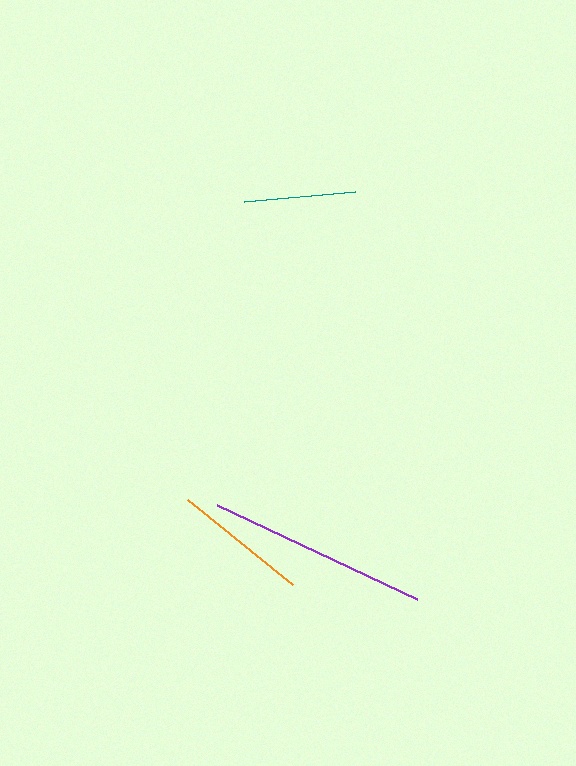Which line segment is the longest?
The purple line is the longest at approximately 221 pixels.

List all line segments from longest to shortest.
From longest to shortest: purple, orange, teal.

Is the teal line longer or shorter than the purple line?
The purple line is longer than the teal line.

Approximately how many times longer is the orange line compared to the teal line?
The orange line is approximately 1.2 times the length of the teal line.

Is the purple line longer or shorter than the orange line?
The purple line is longer than the orange line.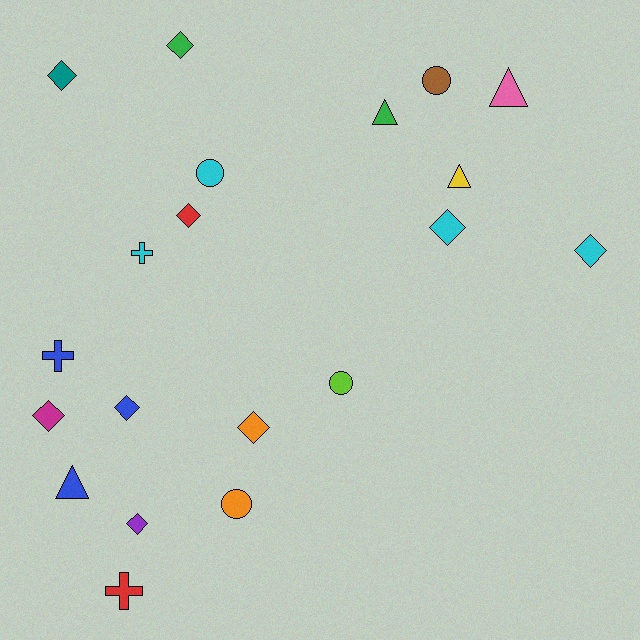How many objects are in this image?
There are 20 objects.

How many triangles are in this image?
There are 4 triangles.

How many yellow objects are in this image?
There is 1 yellow object.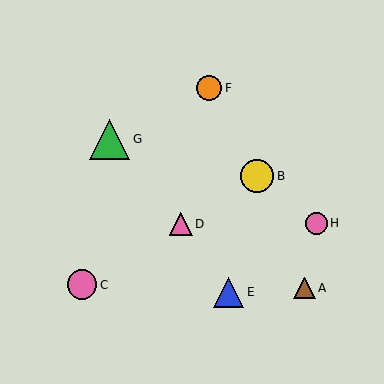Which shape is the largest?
The green triangle (labeled G) is the largest.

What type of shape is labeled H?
Shape H is a pink circle.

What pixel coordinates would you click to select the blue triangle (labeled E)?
Click at (228, 292) to select the blue triangle E.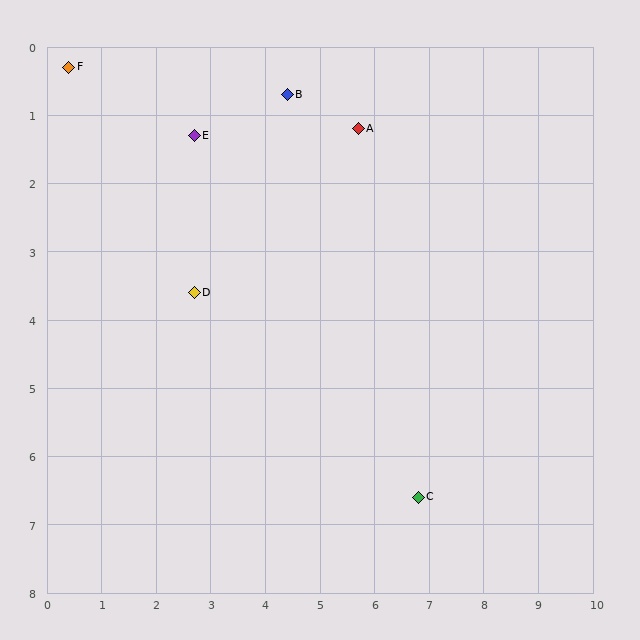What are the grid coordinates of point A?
Point A is at approximately (5.7, 1.2).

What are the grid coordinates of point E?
Point E is at approximately (2.7, 1.3).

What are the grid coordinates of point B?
Point B is at approximately (4.4, 0.7).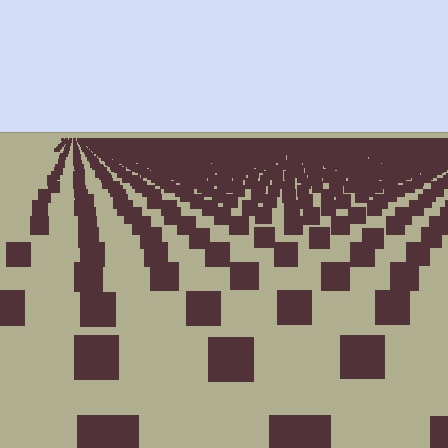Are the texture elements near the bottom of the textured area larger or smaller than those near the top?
Larger. Near the bottom, elements are closer to the viewer and appear at a bigger on-screen size.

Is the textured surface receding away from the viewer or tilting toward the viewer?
The surface is receding away from the viewer. Texture elements get smaller and denser toward the top.